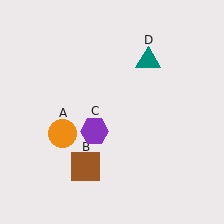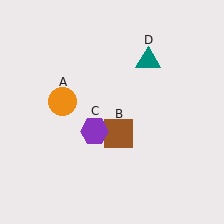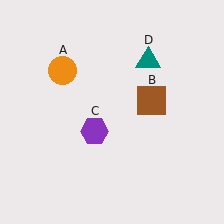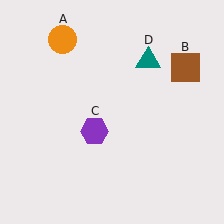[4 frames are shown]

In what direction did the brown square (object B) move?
The brown square (object B) moved up and to the right.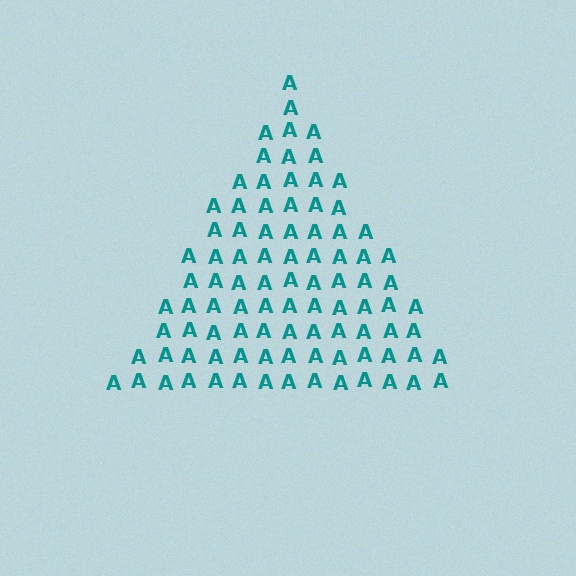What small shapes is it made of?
It is made of small letter A's.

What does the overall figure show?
The overall figure shows a triangle.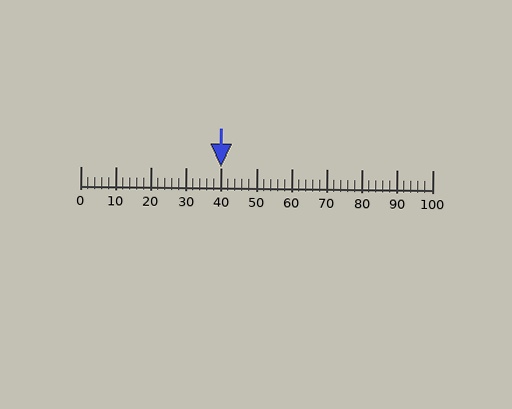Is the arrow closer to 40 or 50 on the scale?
The arrow is closer to 40.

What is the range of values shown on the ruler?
The ruler shows values from 0 to 100.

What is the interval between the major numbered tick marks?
The major tick marks are spaced 10 units apart.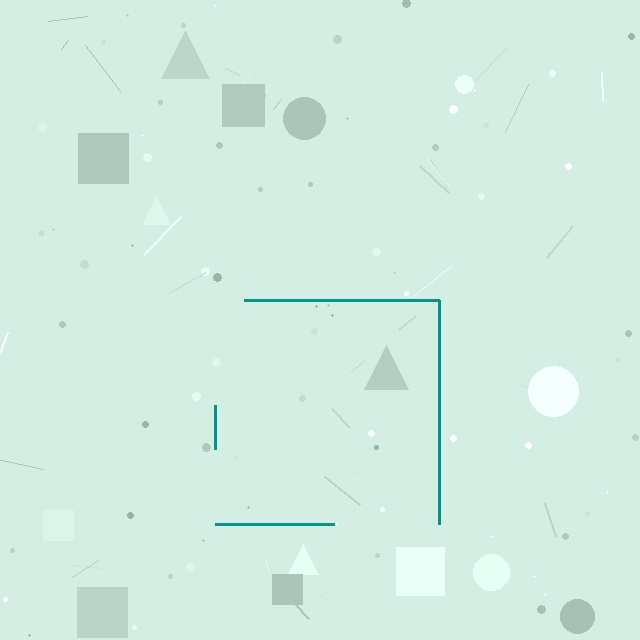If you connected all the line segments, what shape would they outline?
They would outline a square.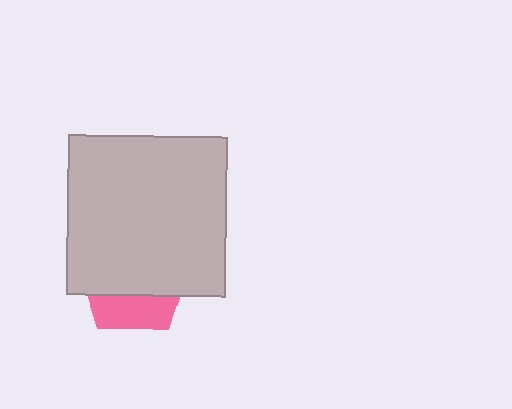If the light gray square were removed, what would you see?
You would see the complete pink pentagon.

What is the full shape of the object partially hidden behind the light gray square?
The partially hidden object is a pink pentagon.